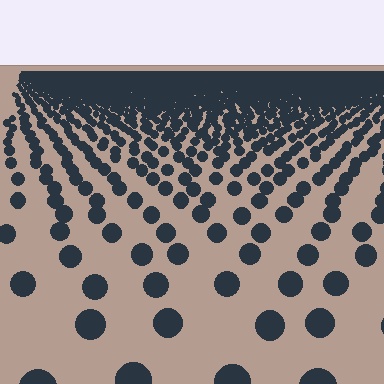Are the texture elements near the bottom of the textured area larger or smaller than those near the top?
Larger. Near the bottom, elements are closer to the viewer and appear at a bigger on-screen size.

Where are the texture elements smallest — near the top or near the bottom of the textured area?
Near the top.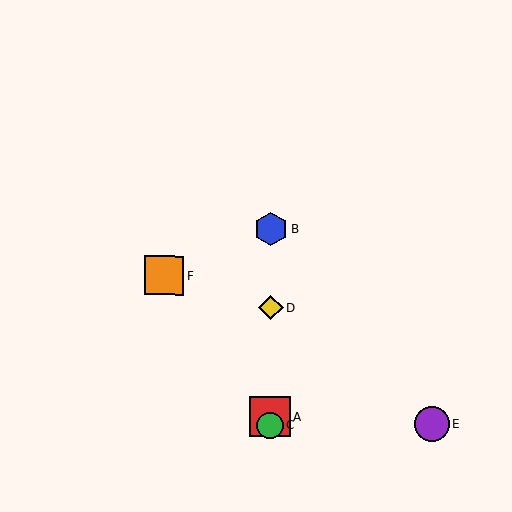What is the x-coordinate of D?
Object D is at x≈271.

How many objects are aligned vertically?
4 objects (A, B, C, D) are aligned vertically.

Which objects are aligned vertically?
Objects A, B, C, D are aligned vertically.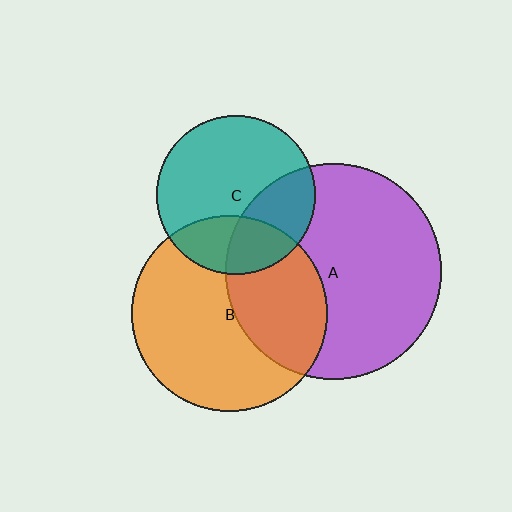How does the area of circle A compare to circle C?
Approximately 1.8 times.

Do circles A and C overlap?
Yes.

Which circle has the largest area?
Circle A (purple).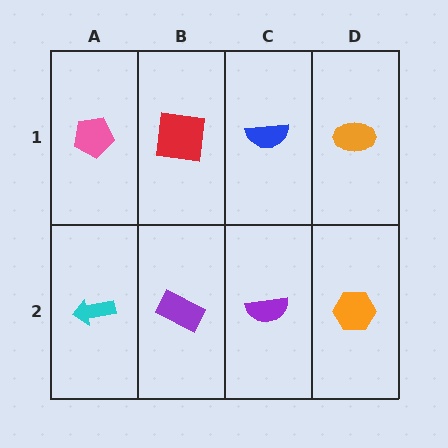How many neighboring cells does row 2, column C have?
3.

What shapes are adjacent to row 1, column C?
A purple semicircle (row 2, column C), a red square (row 1, column B), an orange ellipse (row 1, column D).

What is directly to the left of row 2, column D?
A purple semicircle.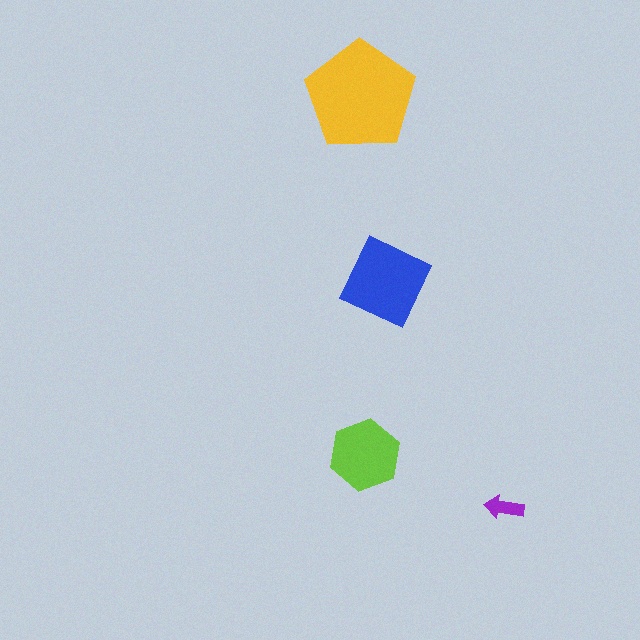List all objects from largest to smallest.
The yellow pentagon, the blue diamond, the lime hexagon, the purple arrow.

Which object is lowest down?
The purple arrow is bottommost.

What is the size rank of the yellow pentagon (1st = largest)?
1st.